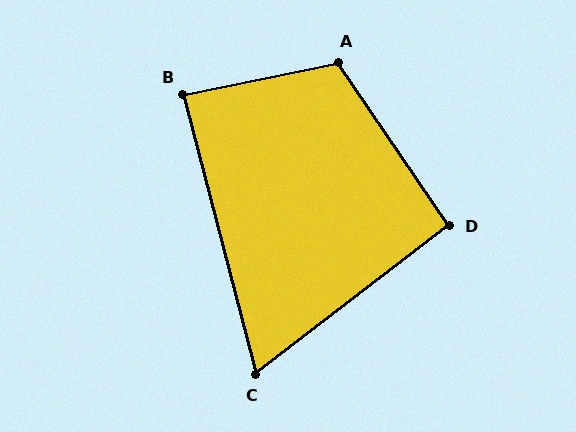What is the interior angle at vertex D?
Approximately 93 degrees (approximately right).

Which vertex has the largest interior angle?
A, at approximately 113 degrees.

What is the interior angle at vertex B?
Approximately 87 degrees (approximately right).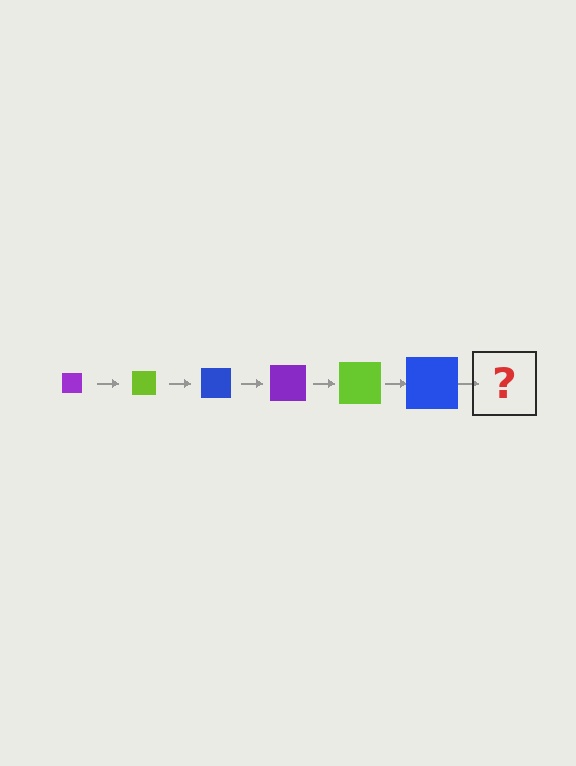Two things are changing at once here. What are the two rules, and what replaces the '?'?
The two rules are that the square grows larger each step and the color cycles through purple, lime, and blue. The '?' should be a purple square, larger than the previous one.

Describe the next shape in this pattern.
It should be a purple square, larger than the previous one.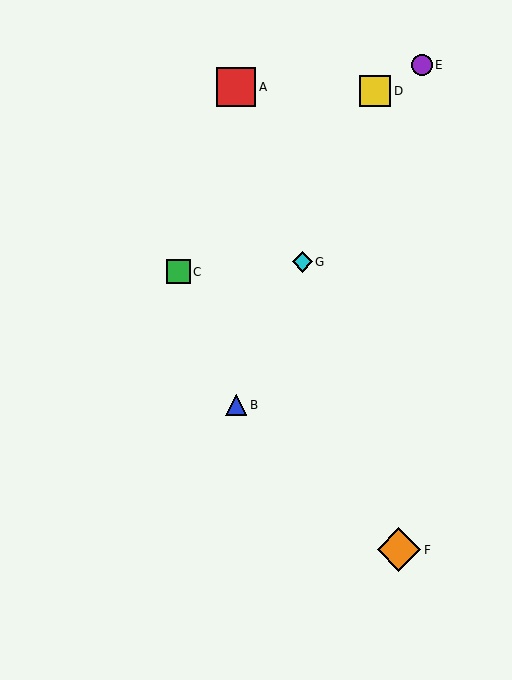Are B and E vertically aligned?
No, B is at x≈236 and E is at x≈422.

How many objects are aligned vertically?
2 objects (A, B) are aligned vertically.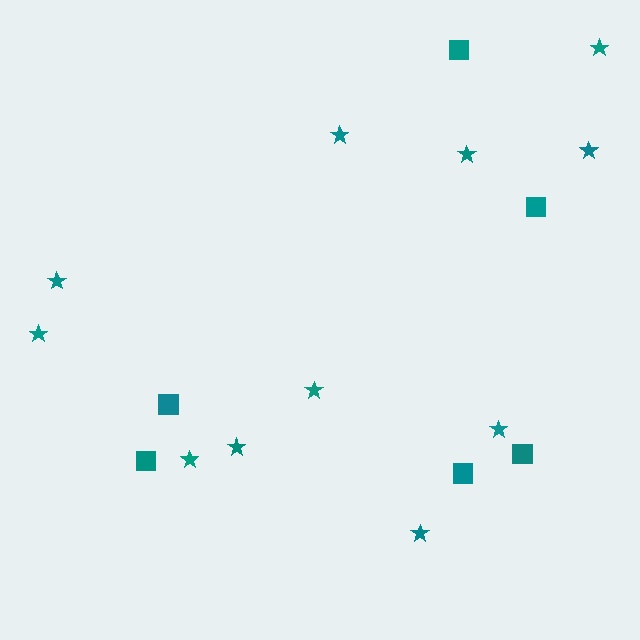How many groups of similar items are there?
There are 2 groups: one group of squares (6) and one group of stars (11).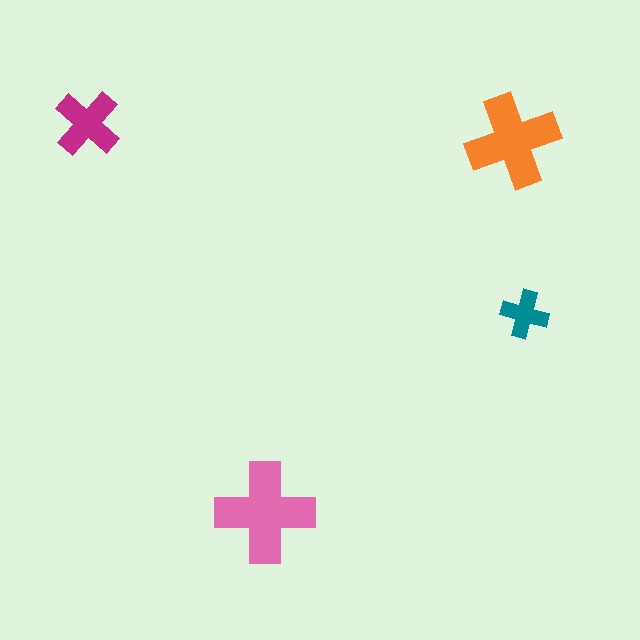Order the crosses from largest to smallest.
the pink one, the orange one, the magenta one, the teal one.